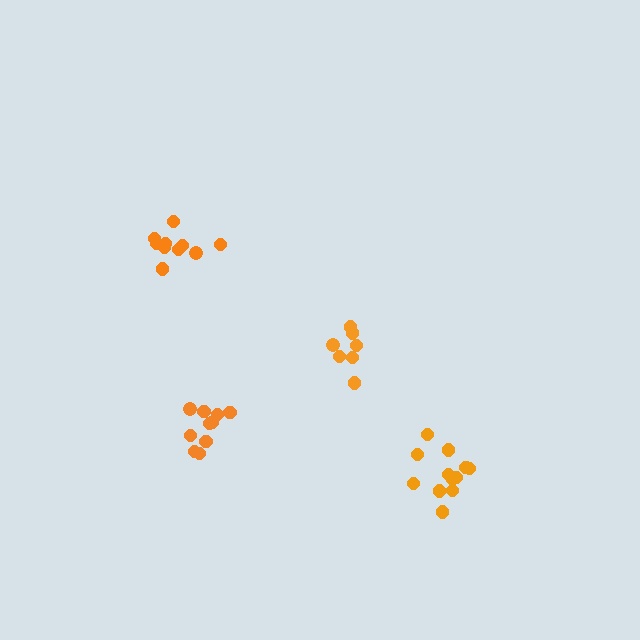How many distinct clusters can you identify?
There are 4 distinct clusters.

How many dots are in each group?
Group 1: 7 dots, Group 2: 10 dots, Group 3: 10 dots, Group 4: 12 dots (39 total).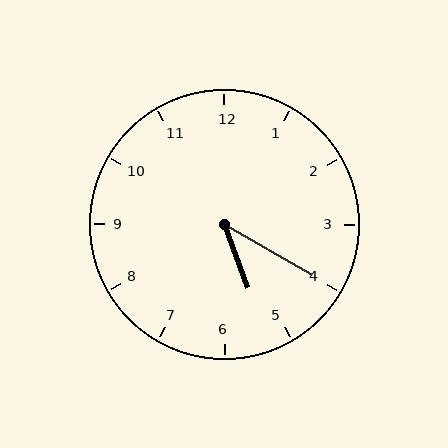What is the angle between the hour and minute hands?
Approximately 40 degrees.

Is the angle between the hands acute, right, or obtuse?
It is acute.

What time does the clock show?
5:20.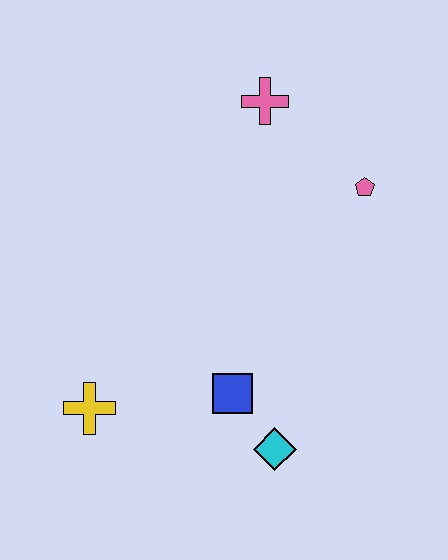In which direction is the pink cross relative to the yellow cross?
The pink cross is above the yellow cross.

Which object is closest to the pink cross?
The pink pentagon is closest to the pink cross.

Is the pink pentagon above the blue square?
Yes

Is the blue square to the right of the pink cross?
No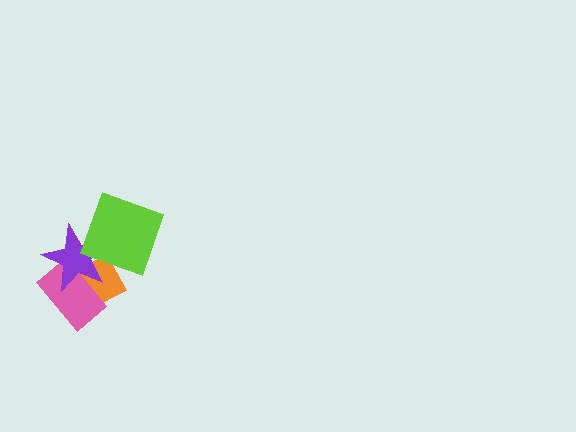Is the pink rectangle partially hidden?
Yes, it is partially covered by another shape.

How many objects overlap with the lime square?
2 objects overlap with the lime square.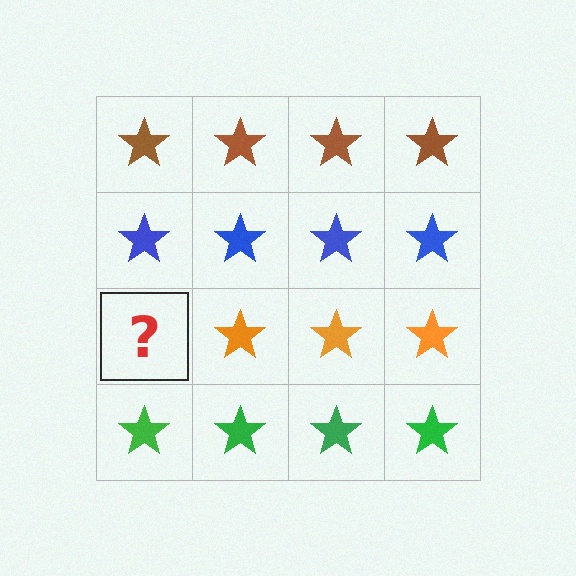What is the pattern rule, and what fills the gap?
The rule is that each row has a consistent color. The gap should be filled with an orange star.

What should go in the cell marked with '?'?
The missing cell should contain an orange star.